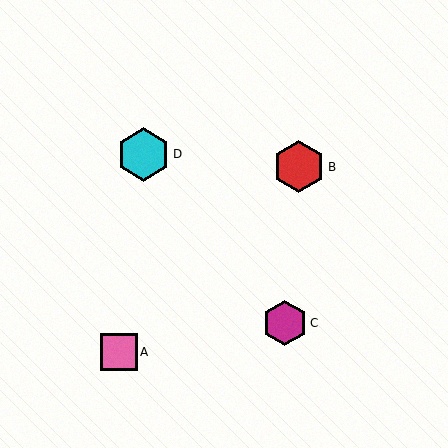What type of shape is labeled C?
Shape C is a magenta hexagon.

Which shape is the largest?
The cyan hexagon (labeled D) is the largest.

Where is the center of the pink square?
The center of the pink square is at (119, 352).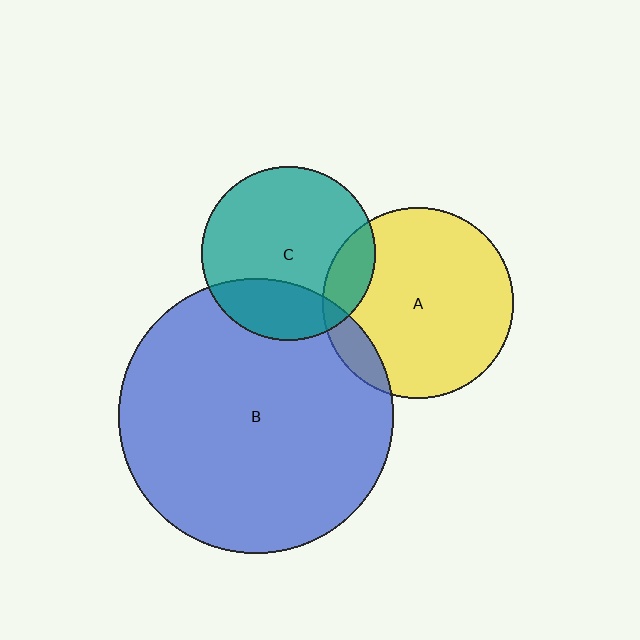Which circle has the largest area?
Circle B (blue).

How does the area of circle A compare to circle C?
Approximately 1.2 times.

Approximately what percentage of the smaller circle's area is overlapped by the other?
Approximately 25%.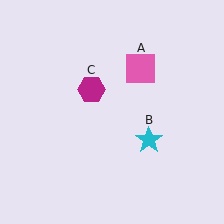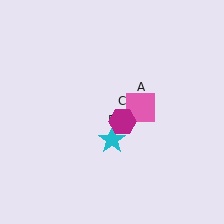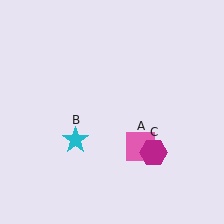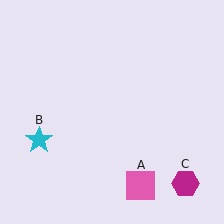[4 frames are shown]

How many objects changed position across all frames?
3 objects changed position: pink square (object A), cyan star (object B), magenta hexagon (object C).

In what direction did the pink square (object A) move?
The pink square (object A) moved down.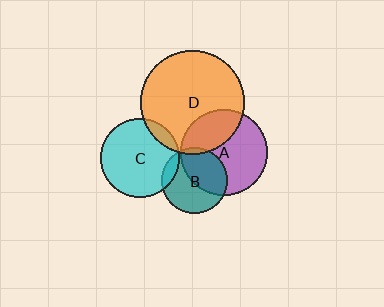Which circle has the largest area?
Circle D (orange).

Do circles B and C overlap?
Yes.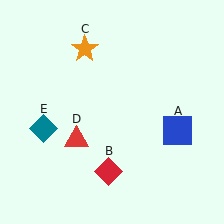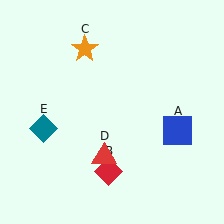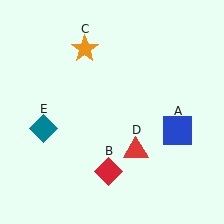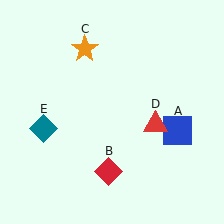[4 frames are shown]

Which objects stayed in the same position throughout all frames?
Blue square (object A) and red diamond (object B) and orange star (object C) and teal diamond (object E) remained stationary.